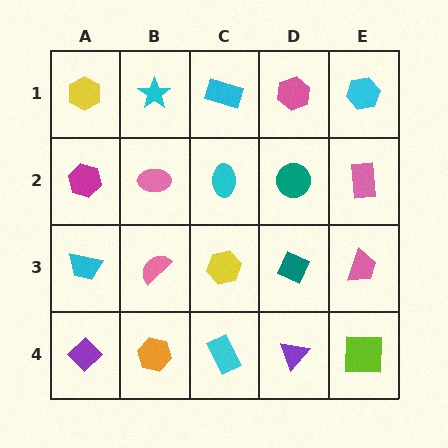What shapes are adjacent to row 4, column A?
A cyan trapezoid (row 3, column A), an orange hexagon (row 4, column B).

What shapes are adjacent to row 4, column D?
A teal diamond (row 3, column D), a cyan rectangle (row 4, column C), a lime square (row 4, column E).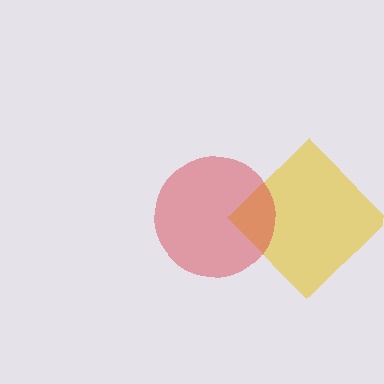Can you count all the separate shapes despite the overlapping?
Yes, there are 2 separate shapes.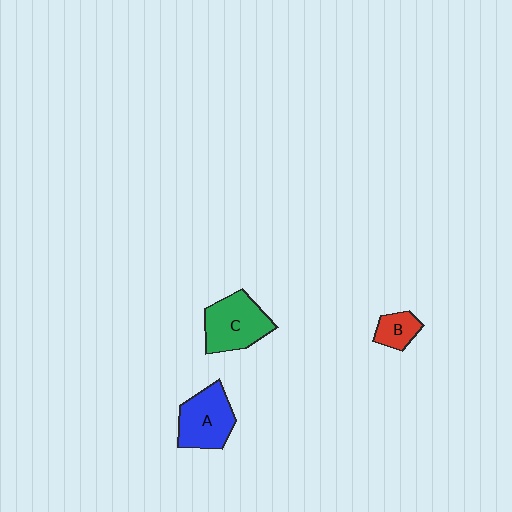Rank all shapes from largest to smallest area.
From largest to smallest: C (green), A (blue), B (red).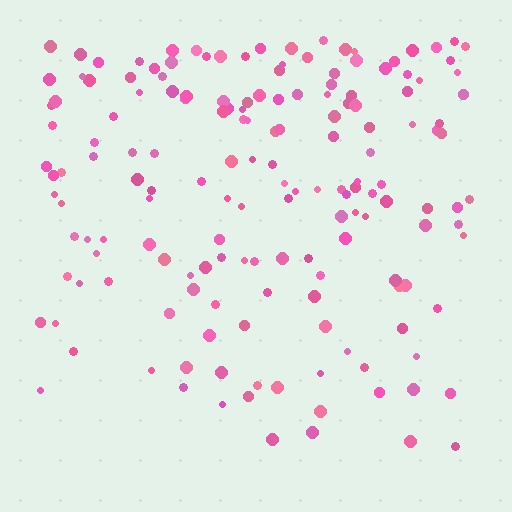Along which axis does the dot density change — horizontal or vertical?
Vertical.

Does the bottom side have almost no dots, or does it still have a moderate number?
Still a moderate number, just noticeably fewer than the top.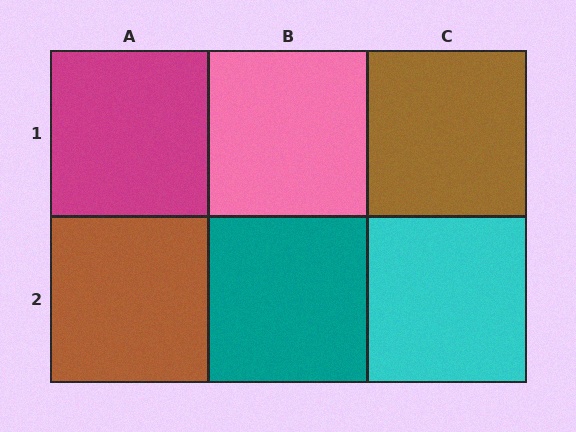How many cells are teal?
1 cell is teal.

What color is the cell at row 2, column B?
Teal.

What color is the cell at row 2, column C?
Cyan.